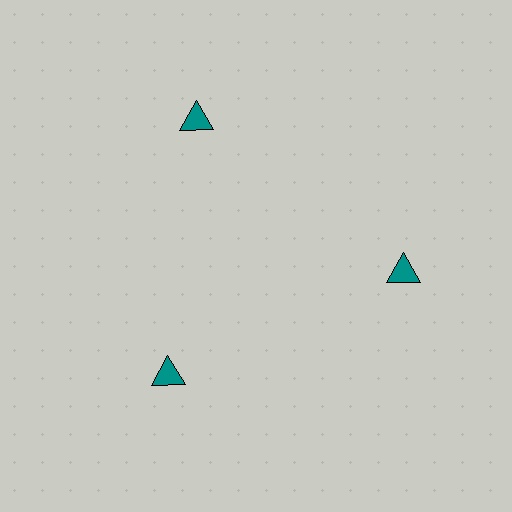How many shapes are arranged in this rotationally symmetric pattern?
There are 3 shapes, arranged in 3 groups of 1.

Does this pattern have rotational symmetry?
Yes, this pattern has 3-fold rotational symmetry. It looks the same after rotating 120 degrees around the center.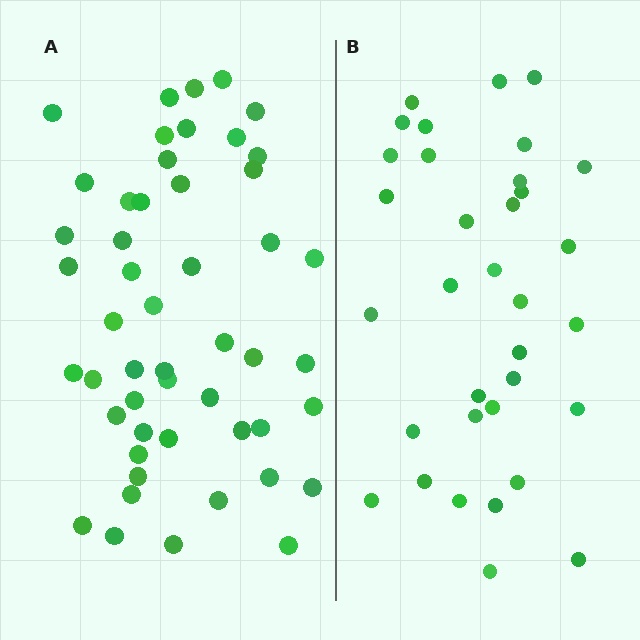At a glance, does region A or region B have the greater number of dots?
Region A (the left region) has more dots.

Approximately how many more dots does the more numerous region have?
Region A has approximately 15 more dots than region B.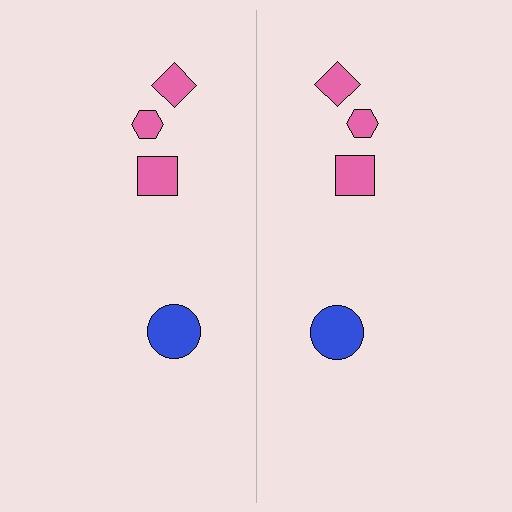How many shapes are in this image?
There are 8 shapes in this image.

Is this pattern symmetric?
Yes, this pattern has bilateral (reflection) symmetry.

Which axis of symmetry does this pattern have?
The pattern has a vertical axis of symmetry running through the center of the image.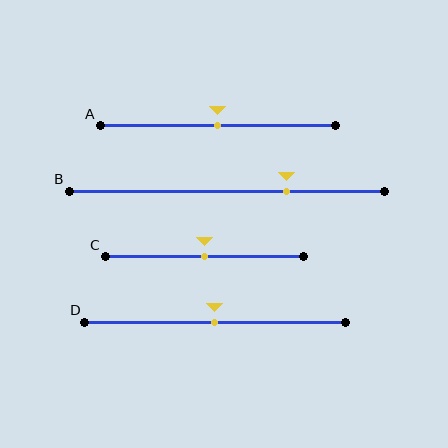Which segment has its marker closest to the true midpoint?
Segment A has its marker closest to the true midpoint.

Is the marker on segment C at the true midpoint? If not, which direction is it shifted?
Yes, the marker on segment C is at the true midpoint.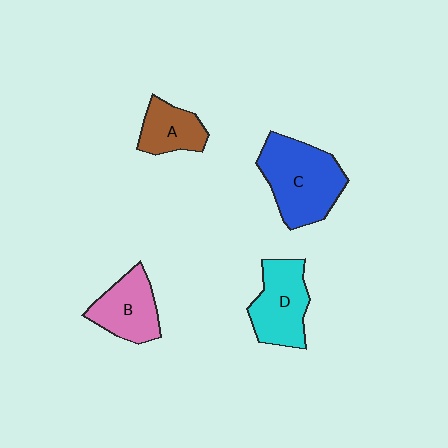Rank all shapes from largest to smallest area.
From largest to smallest: C (blue), D (cyan), B (pink), A (brown).